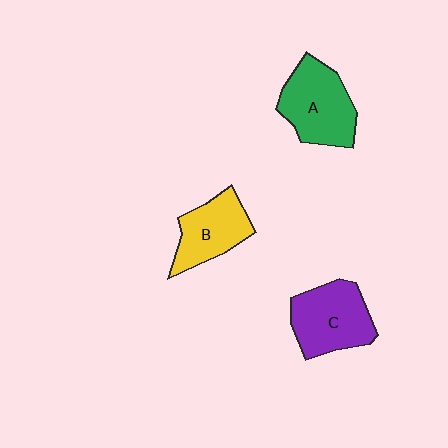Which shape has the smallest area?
Shape B (yellow).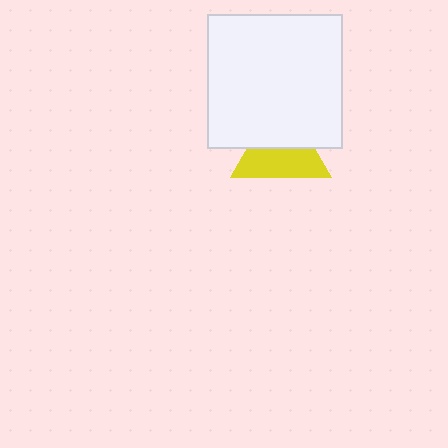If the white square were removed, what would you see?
You would see the complete yellow triangle.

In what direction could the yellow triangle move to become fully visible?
The yellow triangle could move down. That would shift it out from behind the white square entirely.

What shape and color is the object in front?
The object in front is a white square.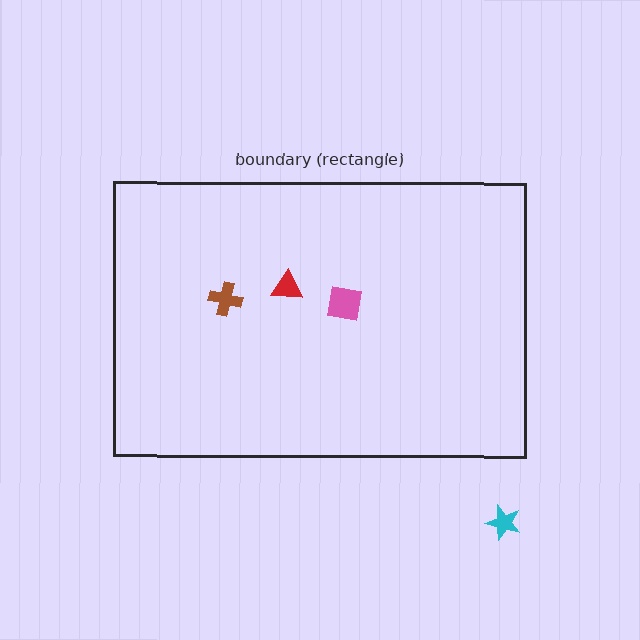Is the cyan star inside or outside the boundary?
Outside.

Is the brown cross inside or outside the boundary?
Inside.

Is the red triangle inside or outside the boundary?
Inside.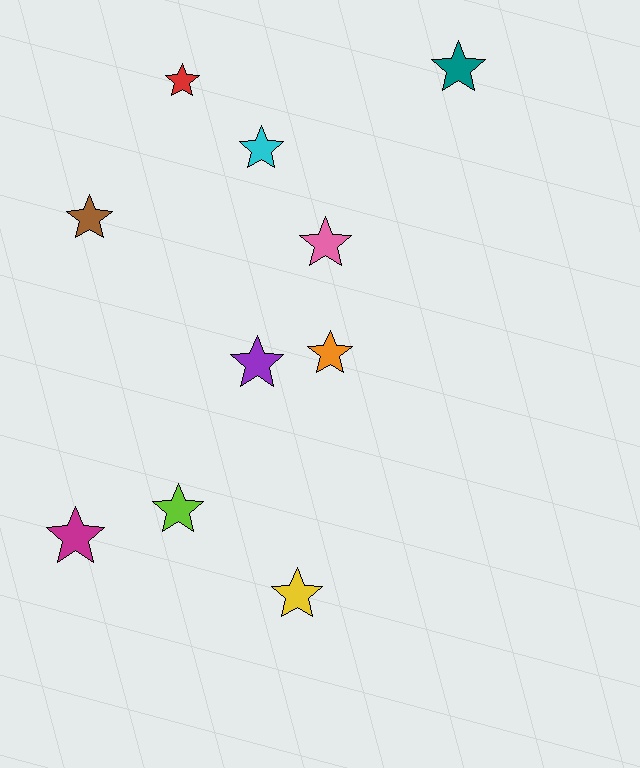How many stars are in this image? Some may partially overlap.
There are 10 stars.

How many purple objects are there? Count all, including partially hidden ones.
There is 1 purple object.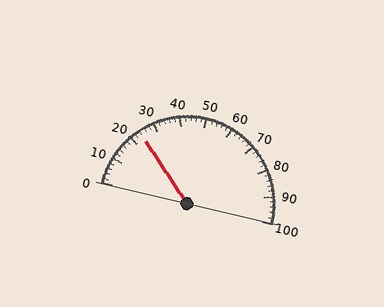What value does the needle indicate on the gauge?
The needle indicates approximately 24.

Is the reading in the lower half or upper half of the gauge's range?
The reading is in the lower half of the range (0 to 100).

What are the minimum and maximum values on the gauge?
The gauge ranges from 0 to 100.